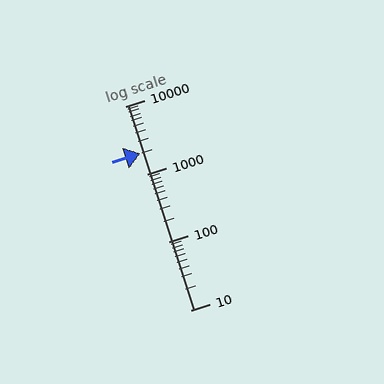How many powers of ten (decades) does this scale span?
The scale spans 3 decades, from 10 to 10000.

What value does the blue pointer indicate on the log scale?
The pointer indicates approximately 2000.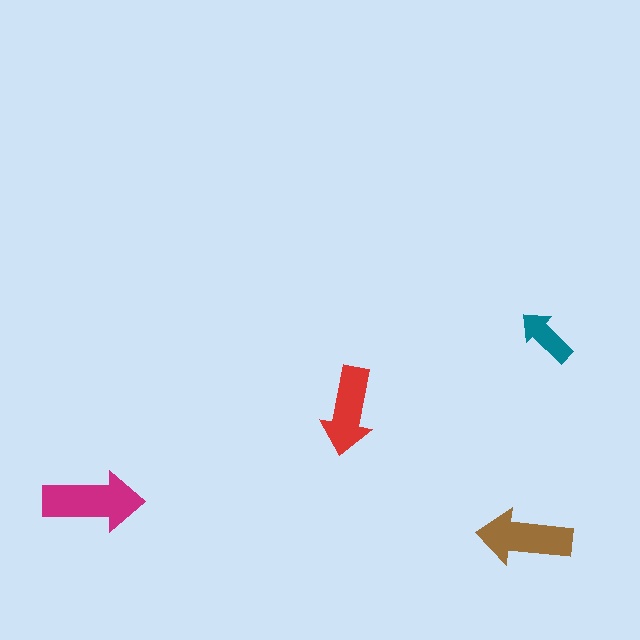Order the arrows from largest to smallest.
the magenta one, the brown one, the red one, the teal one.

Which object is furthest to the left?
The magenta arrow is leftmost.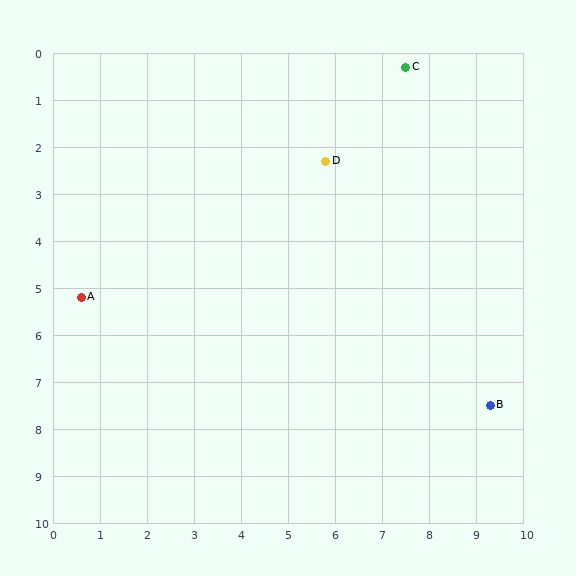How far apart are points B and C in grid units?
Points B and C are about 7.4 grid units apart.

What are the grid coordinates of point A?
Point A is at approximately (0.6, 5.2).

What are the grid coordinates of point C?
Point C is at approximately (7.5, 0.3).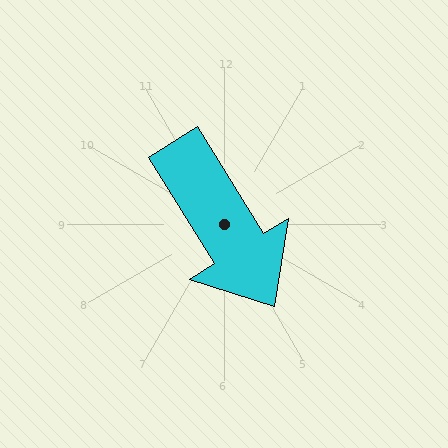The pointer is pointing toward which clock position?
Roughly 5 o'clock.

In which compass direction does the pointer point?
Southeast.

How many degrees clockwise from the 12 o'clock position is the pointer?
Approximately 148 degrees.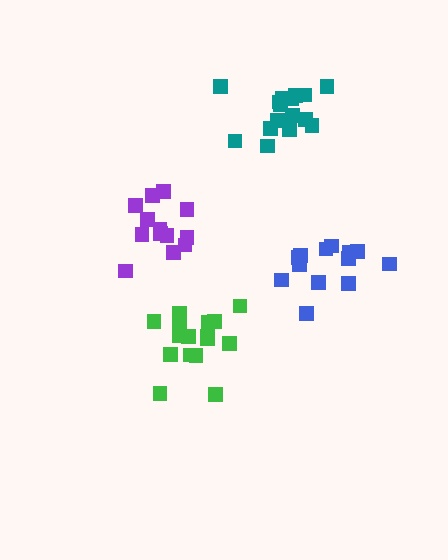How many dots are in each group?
Group 1: 13 dots, Group 2: 16 dots, Group 3: 16 dots, Group 4: 13 dots (58 total).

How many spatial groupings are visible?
There are 4 spatial groupings.